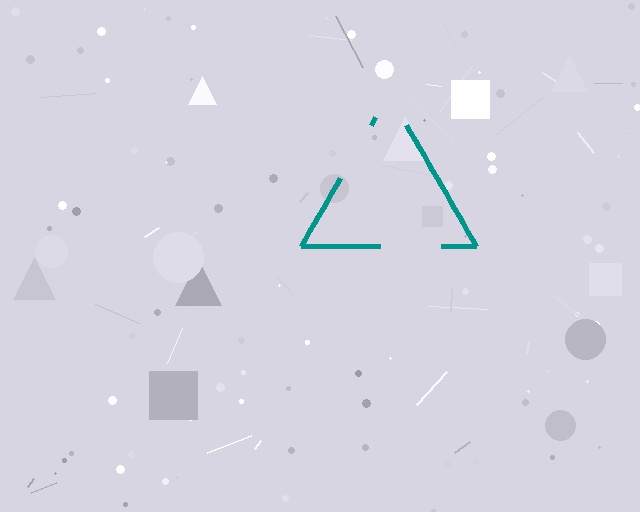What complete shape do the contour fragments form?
The contour fragments form a triangle.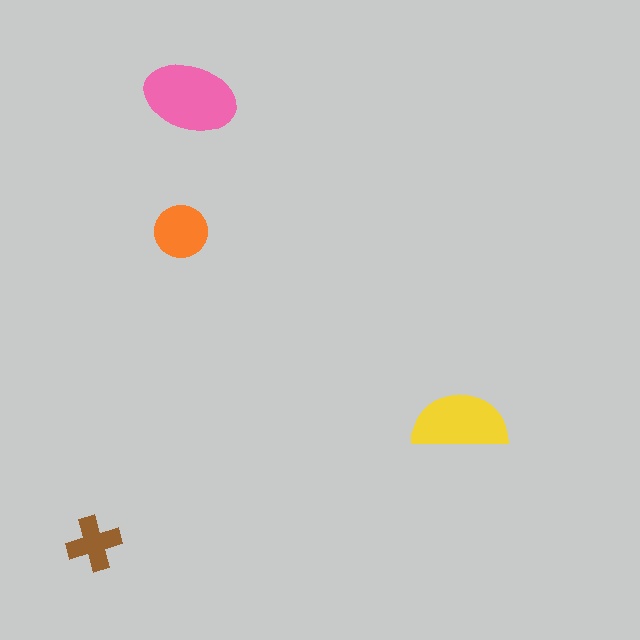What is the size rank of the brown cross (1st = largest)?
4th.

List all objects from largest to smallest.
The pink ellipse, the yellow semicircle, the orange circle, the brown cross.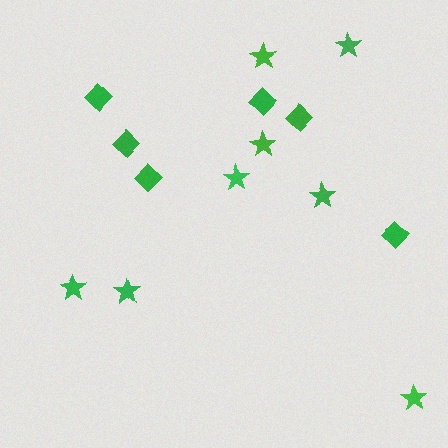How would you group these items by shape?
There are 2 groups: one group of stars (8) and one group of diamonds (6).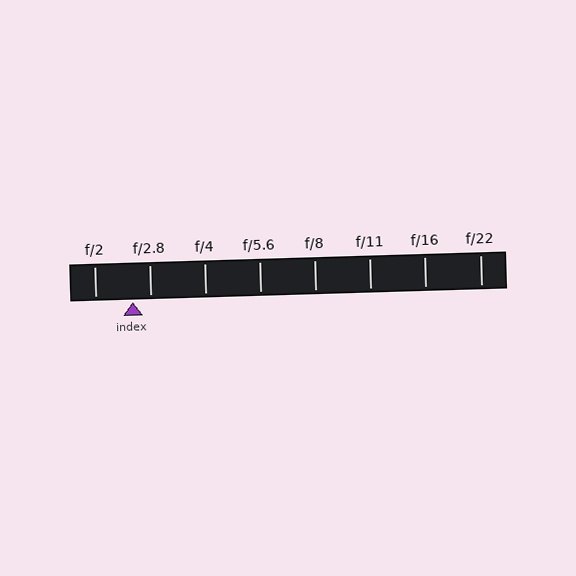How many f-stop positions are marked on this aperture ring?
There are 8 f-stop positions marked.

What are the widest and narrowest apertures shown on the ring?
The widest aperture shown is f/2 and the narrowest is f/22.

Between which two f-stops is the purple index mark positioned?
The index mark is between f/2 and f/2.8.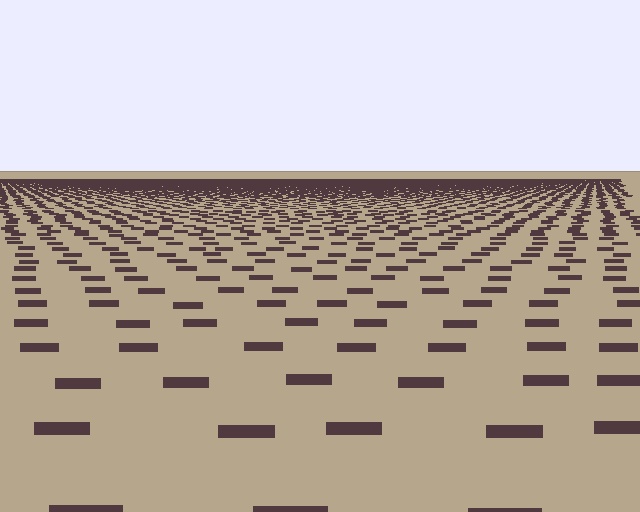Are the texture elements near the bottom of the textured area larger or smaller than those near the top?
Larger. Near the bottom, elements are closer to the viewer and appear at a bigger on-screen size.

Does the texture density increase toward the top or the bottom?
Density increases toward the top.